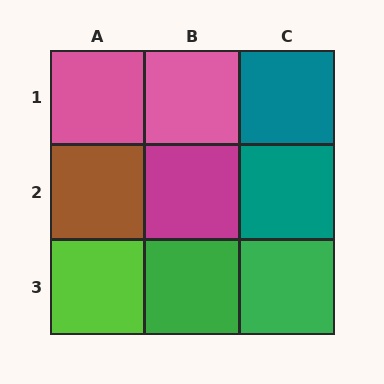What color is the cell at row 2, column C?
Teal.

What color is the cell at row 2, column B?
Magenta.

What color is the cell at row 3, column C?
Green.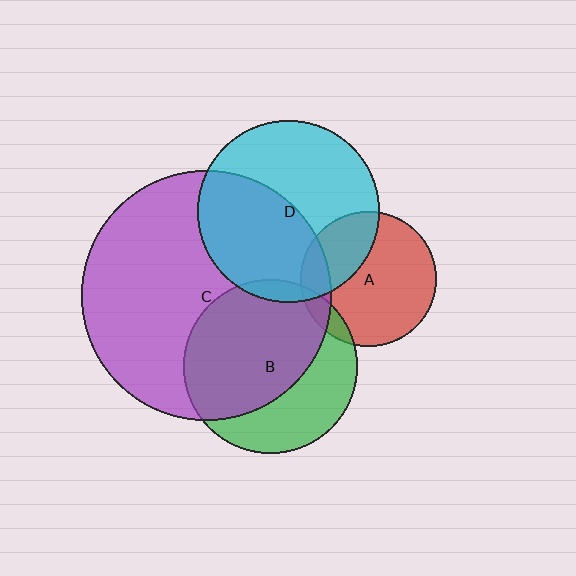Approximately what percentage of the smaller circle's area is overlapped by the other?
Approximately 5%.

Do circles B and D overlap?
Yes.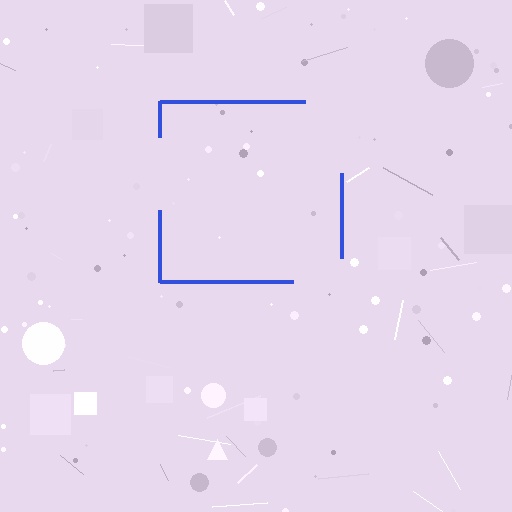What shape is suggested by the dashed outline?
The dashed outline suggests a square.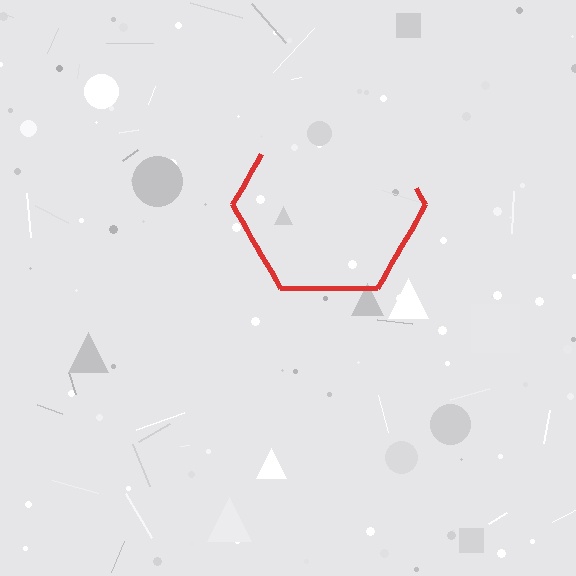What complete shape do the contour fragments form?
The contour fragments form a hexagon.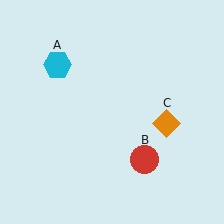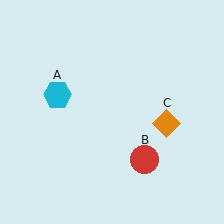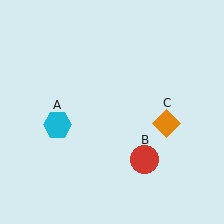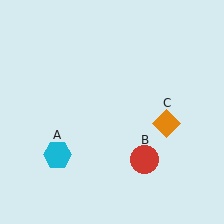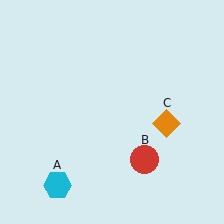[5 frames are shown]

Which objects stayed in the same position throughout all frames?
Red circle (object B) and orange diamond (object C) remained stationary.